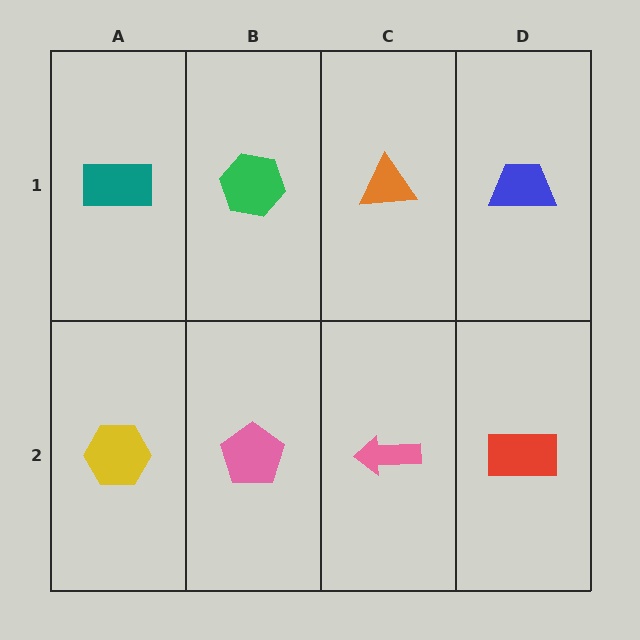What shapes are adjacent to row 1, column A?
A yellow hexagon (row 2, column A), a green hexagon (row 1, column B).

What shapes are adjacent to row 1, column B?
A pink pentagon (row 2, column B), a teal rectangle (row 1, column A), an orange triangle (row 1, column C).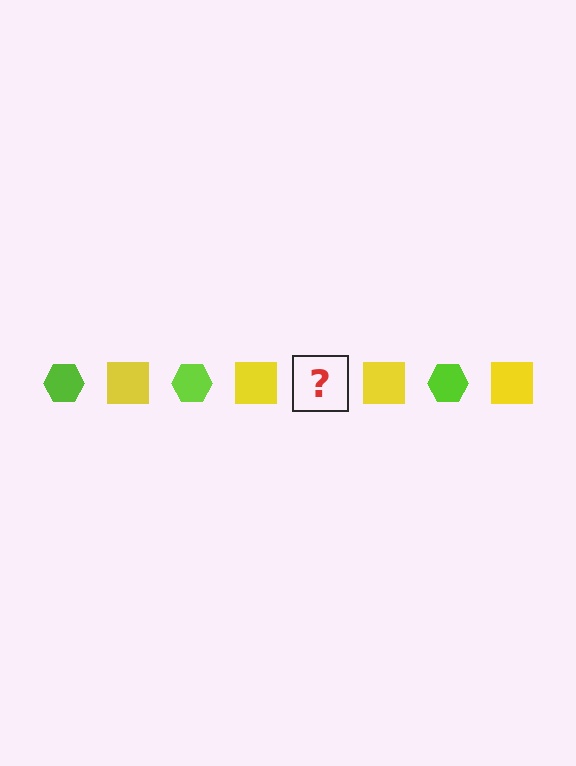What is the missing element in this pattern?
The missing element is a lime hexagon.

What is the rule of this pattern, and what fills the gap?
The rule is that the pattern alternates between lime hexagon and yellow square. The gap should be filled with a lime hexagon.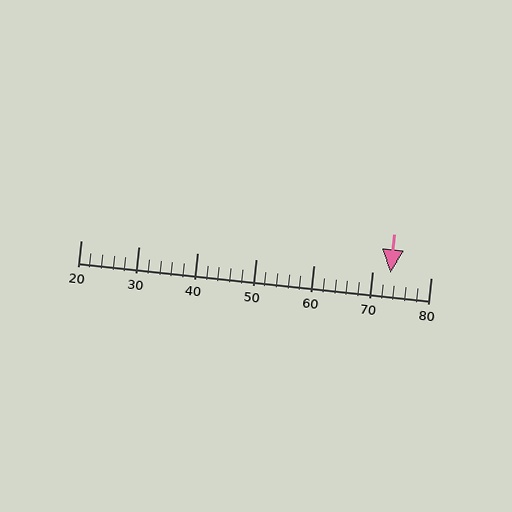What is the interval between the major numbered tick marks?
The major tick marks are spaced 10 units apart.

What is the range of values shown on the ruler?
The ruler shows values from 20 to 80.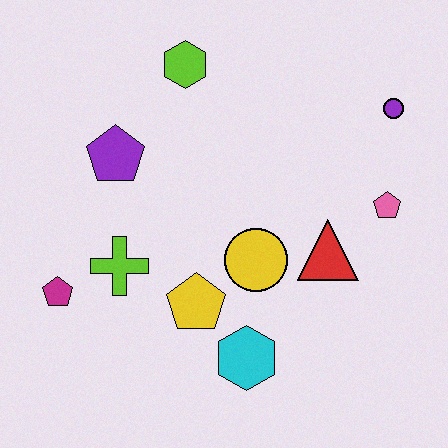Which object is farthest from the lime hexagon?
The cyan hexagon is farthest from the lime hexagon.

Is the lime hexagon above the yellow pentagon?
Yes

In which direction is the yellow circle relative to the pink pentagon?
The yellow circle is to the left of the pink pentagon.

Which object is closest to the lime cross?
The magenta pentagon is closest to the lime cross.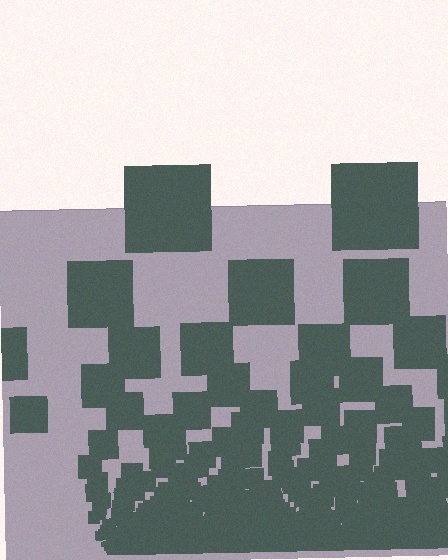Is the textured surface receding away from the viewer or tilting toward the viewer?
The surface appears to tilt toward the viewer. Texture elements get larger and sparser toward the top.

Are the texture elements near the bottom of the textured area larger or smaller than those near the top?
Smaller. The gradient is inverted — elements near the bottom are smaller and denser.